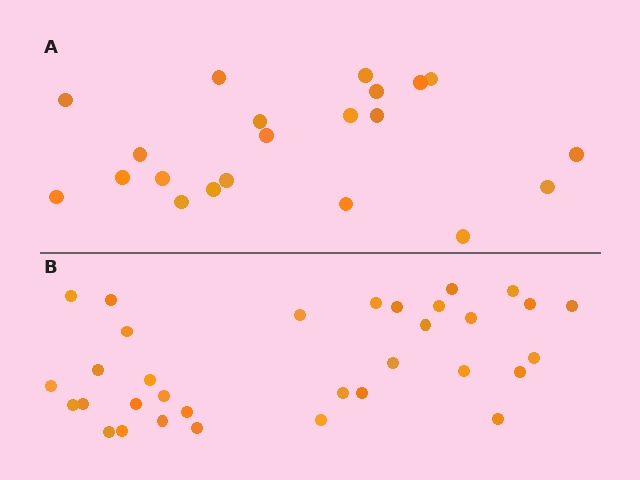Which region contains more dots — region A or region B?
Region B (the bottom region) has more dots.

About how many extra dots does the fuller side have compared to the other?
Region B has roughly 12 or so more dots than region A.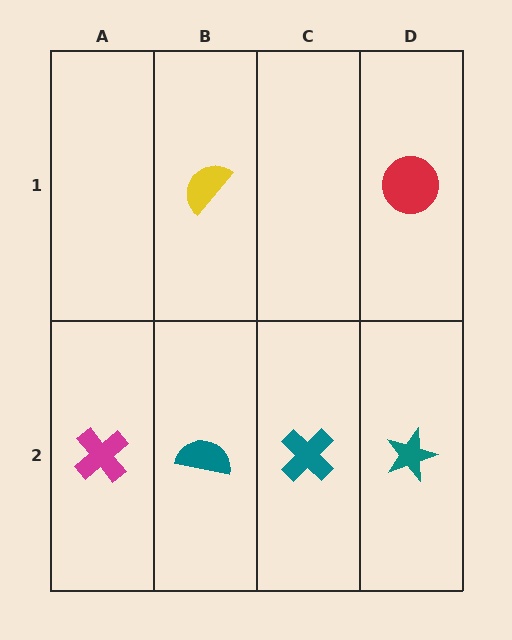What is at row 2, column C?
A teal cross.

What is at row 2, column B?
A teal semicircle.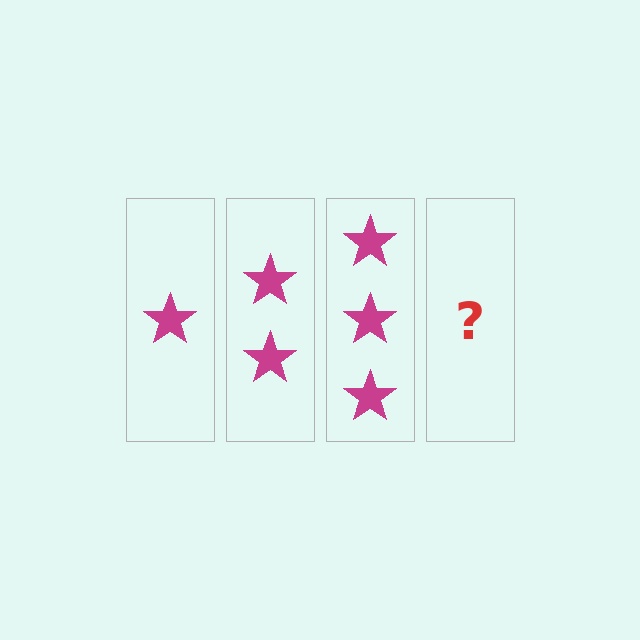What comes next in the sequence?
The next element should be 4 stars.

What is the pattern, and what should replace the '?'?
The pattern is that each step adds one more star. The '?' should be 4 stars.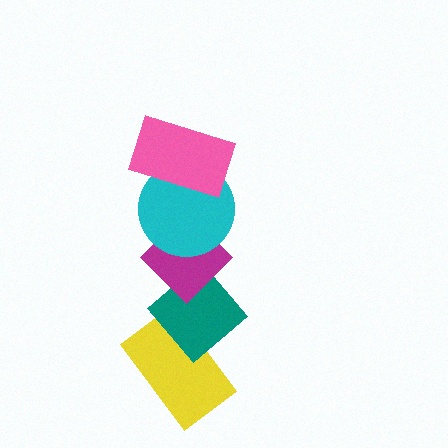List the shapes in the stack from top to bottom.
From top to bottom: the pink rectangle, the cyan circle, the magenta diamond, the teal diamond, the yellow rectangle.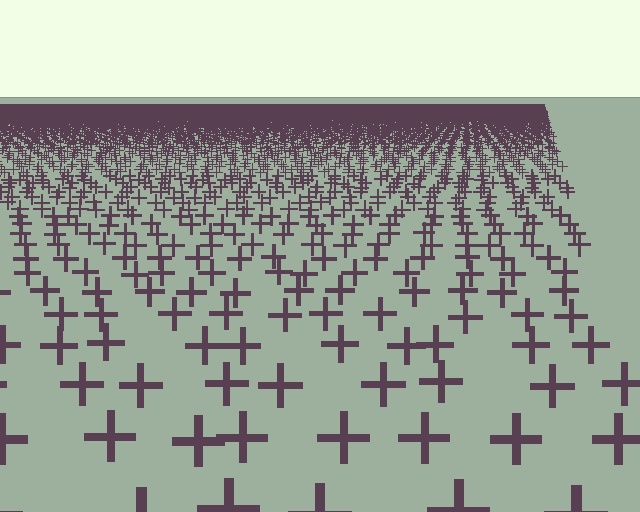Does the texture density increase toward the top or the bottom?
Density increases toward the top.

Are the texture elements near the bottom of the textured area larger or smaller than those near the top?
Larger. Near the bottom, elements are closer to the viewer and appear at a bigger on-screen size.